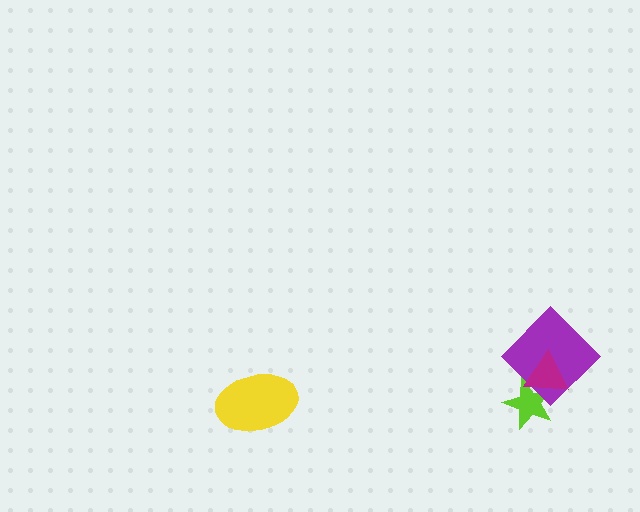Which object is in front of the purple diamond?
The magenta triangle is in front of the purple diamond.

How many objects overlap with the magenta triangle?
2 objects overlap with the magenta triangle.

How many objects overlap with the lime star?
2 objects overlap with the lime star.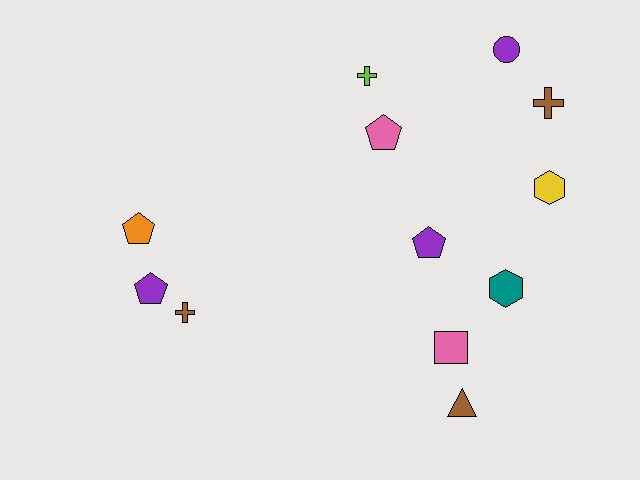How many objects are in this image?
There are 12 objects.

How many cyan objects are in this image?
There are no cyan objects.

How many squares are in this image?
There is 1 square.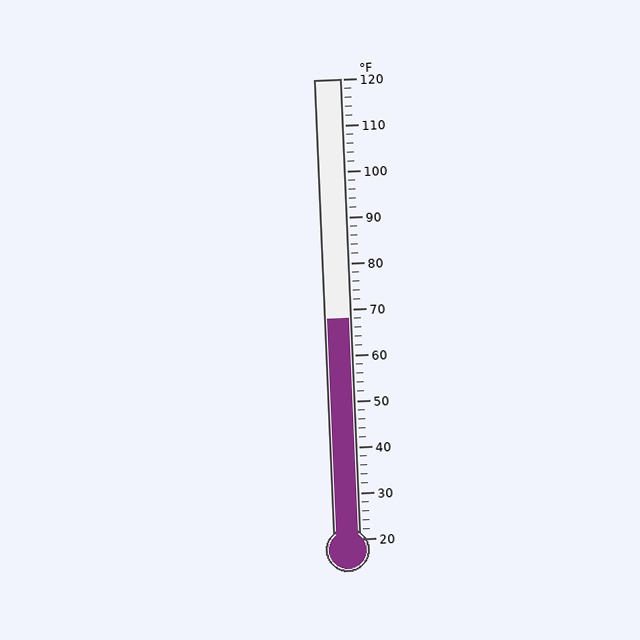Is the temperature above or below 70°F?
The temperature is below 70°F.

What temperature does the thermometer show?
The thermometer shows approximately 68°F.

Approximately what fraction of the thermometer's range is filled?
The thermometer is filled to approximately 50% of its range.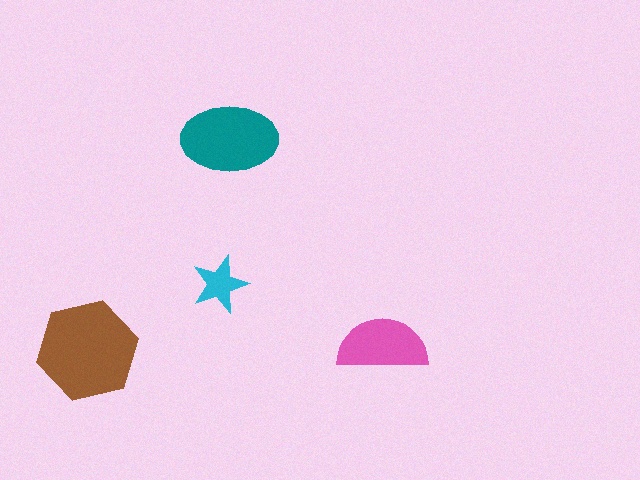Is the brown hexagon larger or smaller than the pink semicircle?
Larger.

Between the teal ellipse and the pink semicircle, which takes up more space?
The teal ellipse.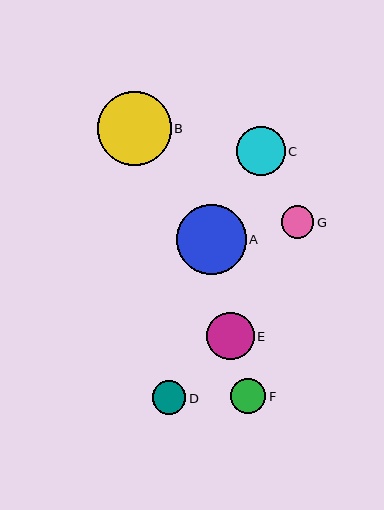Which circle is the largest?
Circle B is the largest with a size of approximately 73 pixels.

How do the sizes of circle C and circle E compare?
Circle C and circle E are approximately the same size.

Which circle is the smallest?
Circle G is the smallest with a size of approximately 33 pixels.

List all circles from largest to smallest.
From largest to smallest: B, A, C, E, F, D, G.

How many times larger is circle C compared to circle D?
Circle C is approximately 1.5 times the size of circle D.